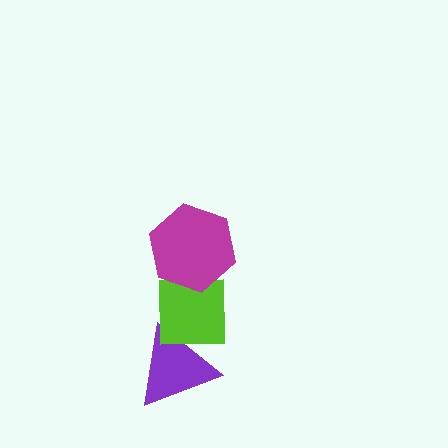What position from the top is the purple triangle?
The purple triangle is 3rd from the top.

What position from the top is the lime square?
The lime square is 2nd from the top.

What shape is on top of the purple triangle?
The lime square is on top of the purple triangle.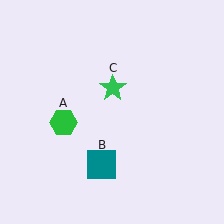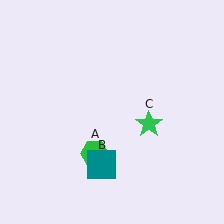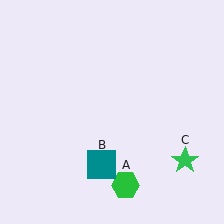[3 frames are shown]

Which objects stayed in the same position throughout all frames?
Teal square (object B) remained stationary.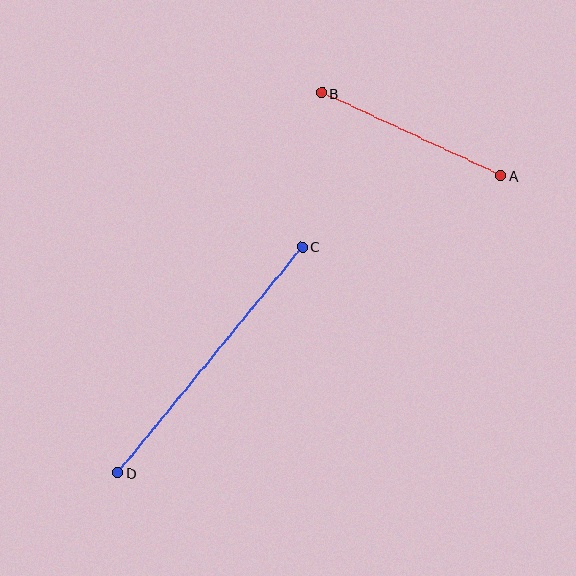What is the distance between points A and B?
The distance is approximately 197 pixels.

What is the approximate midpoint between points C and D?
The midpoint is at approximately (210, 360) pixels.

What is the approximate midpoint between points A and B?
The midpoint is at approximately (411, 134) pixels.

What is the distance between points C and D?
The distance is approximately 292 pixels.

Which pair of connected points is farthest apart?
Points C and D are farthest apart.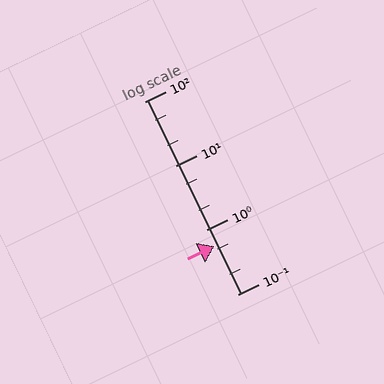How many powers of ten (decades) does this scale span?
The scale spans 3 decades, from 0.1 to 100.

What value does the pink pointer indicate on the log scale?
The pointer indicates approximately 0.56.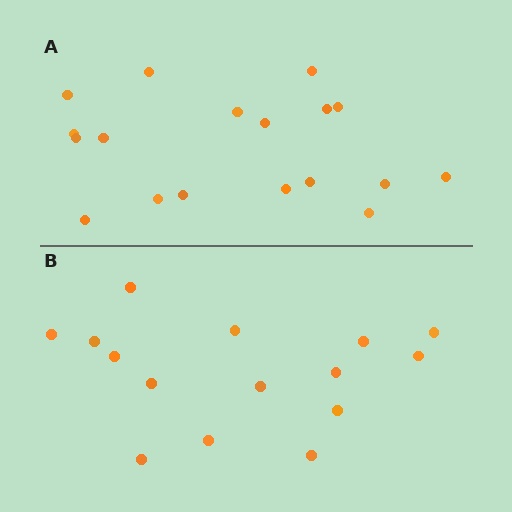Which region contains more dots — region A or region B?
Region A (the top region) has more dots.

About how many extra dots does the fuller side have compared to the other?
Region A has just a few more — roughly 2 or 3 more dots than region B.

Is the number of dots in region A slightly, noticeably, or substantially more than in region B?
Region A has only slightly more — the two regions are fairly close. The ratio is roughly 1.2 to 1.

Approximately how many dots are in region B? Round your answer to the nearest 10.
About 20 dots. (The exact count is 15, which rounds to 20.)